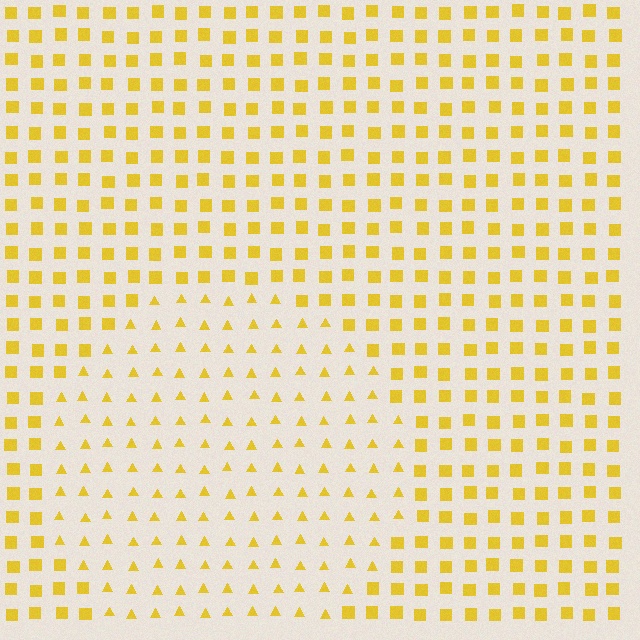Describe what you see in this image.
The image is filled with small yellow elements arranged in a uniform grid. A circle-shaped region contains triangles, while the surrounding area contains squares. The boundary is defined purely by the change in element shape.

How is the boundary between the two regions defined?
The boundary is defined by a change in element shape: triangles inside vs. squares outside. All elements share the same color and spacing.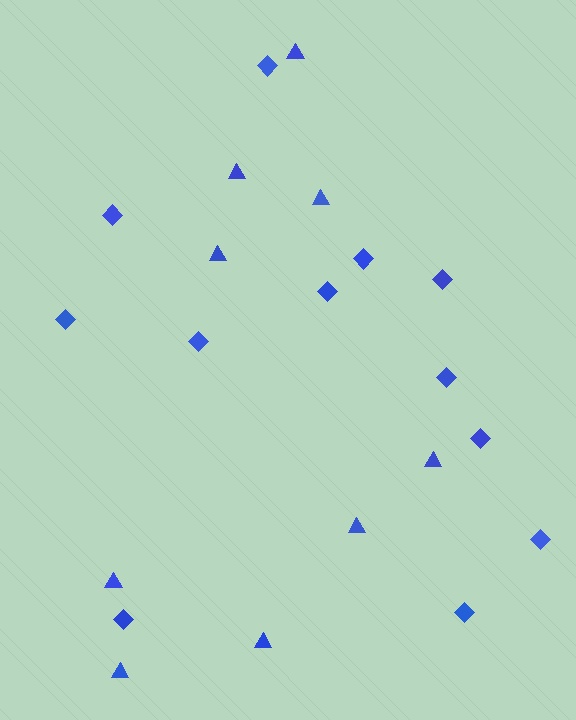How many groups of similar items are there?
There are 2 groups: one group of diamonds (12) and one group of triangles (9).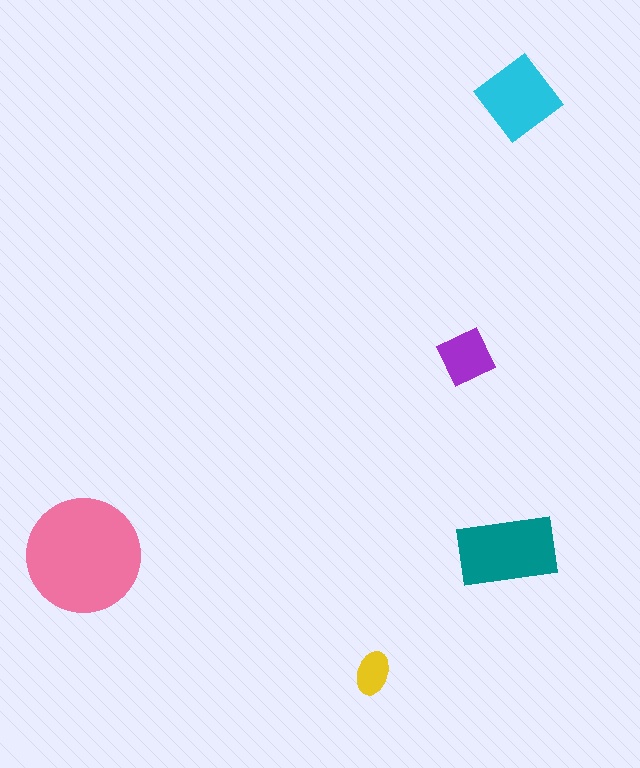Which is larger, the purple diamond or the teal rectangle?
The teal rectangle.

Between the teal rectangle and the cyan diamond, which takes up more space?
The teal rectangle.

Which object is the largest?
The pink circle.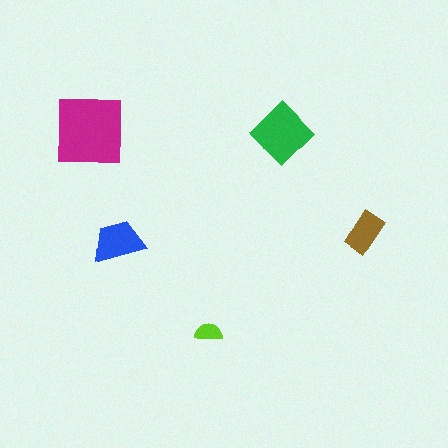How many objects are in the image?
There are 5 objects in the image.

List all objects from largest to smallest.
The magenta square, the green diamond, the blue trapezoid, the brown rectangle, the lime semicircle.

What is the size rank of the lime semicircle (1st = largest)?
5th.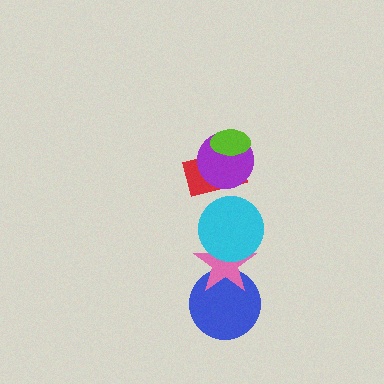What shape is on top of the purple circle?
The lime ellipse is on top of the purple circle.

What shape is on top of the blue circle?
The pink star is on top of the blue circle.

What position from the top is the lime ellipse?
The lime ellipse is 1st from the top.